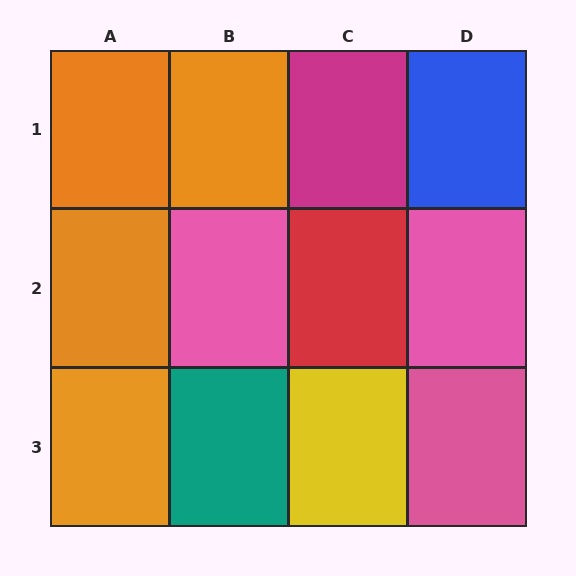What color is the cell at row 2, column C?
Red.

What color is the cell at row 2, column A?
Orange.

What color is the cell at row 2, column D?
Pink.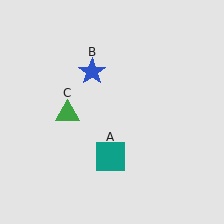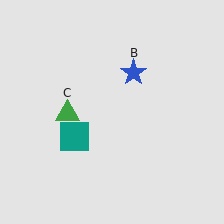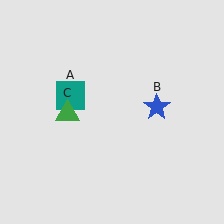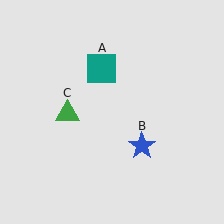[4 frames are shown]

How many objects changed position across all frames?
2 objects changed position: teal square (object A), blue star (object B).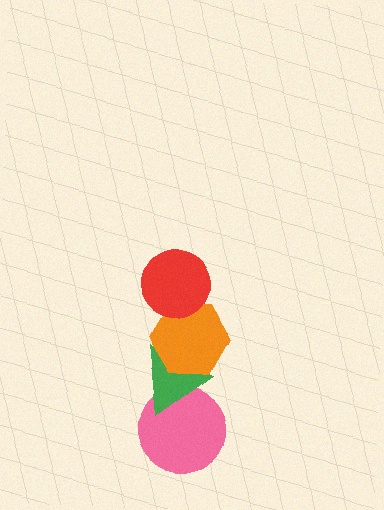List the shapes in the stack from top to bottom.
From top to bottom: the red circle, the orange hexagon, the green triangle, the pink circle.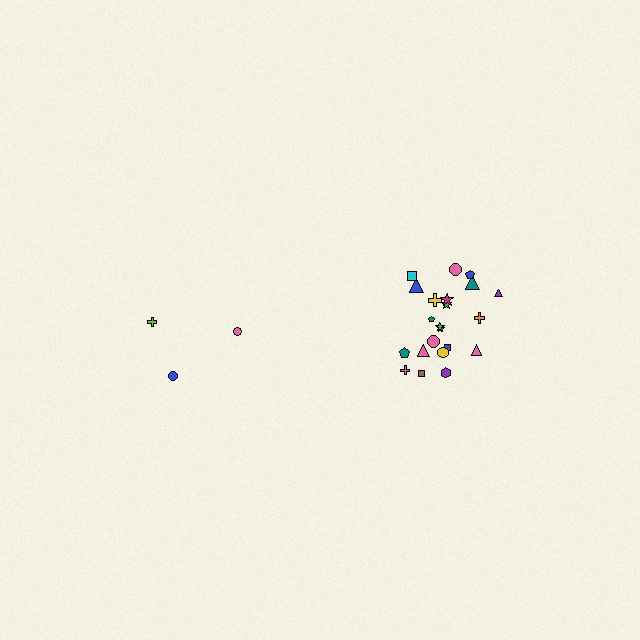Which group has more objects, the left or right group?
The right group.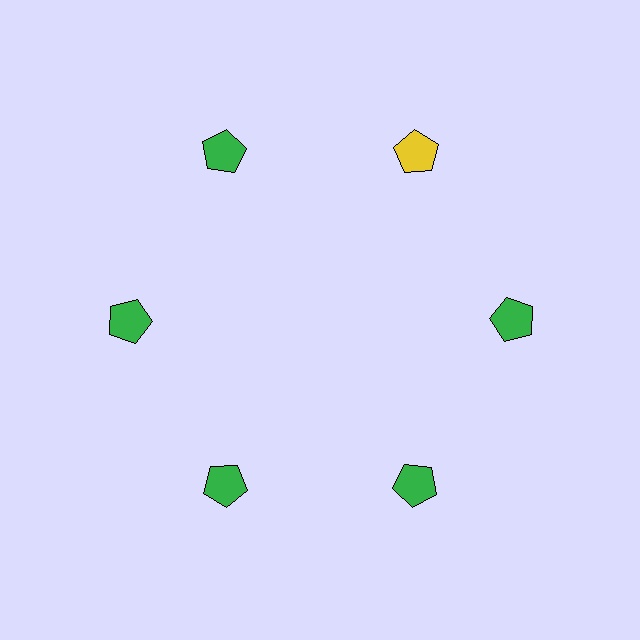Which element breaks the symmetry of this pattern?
The yellow pentagon at roughly the 1 o'clock position breaks the symmetry. All other shapes are green pentagons.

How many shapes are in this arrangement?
There are 6 shapes arranged in a ring pattern.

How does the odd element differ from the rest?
It has a different color: yellow instead of green.